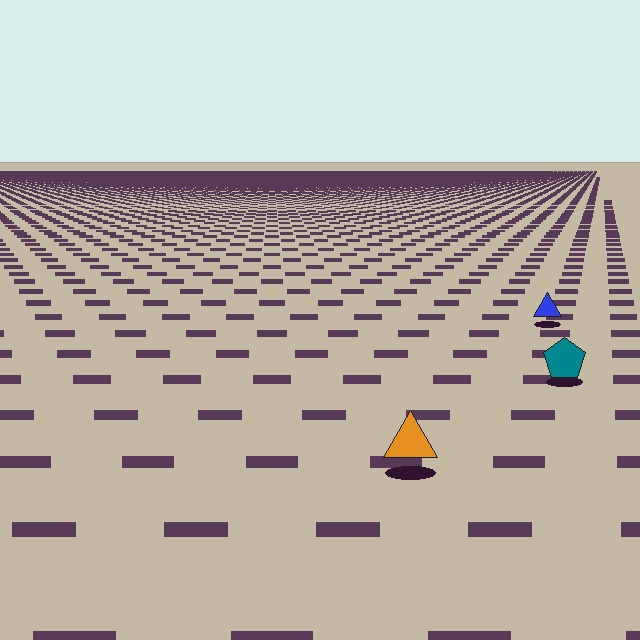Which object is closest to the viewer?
The orange triangle is closest. The texture marks near it are larger and more spread out.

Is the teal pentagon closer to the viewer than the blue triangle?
Yes. The teal pentagon is closer — you can tell from the texture gradient: the ground texture is coarser near it.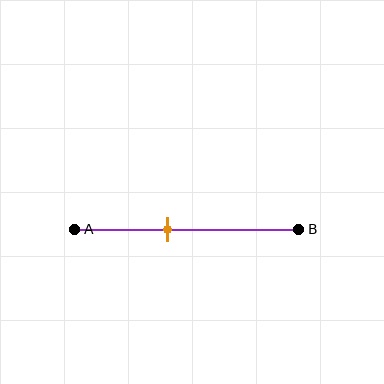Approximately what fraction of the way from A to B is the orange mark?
The orange mark is approximately 40% of the way from A to B.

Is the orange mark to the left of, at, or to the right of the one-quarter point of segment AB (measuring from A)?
The orange mark is to the right of the one-quarter point of segment AB.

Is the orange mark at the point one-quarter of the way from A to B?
No, the mark is at about 40% from A, not at the 25% one-quarter point.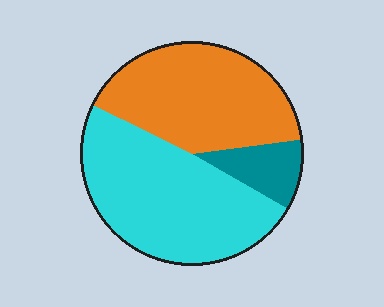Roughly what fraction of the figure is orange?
Orange covers about 40% of the figure.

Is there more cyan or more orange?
Cyan.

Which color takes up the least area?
Teal, at roughly 10%.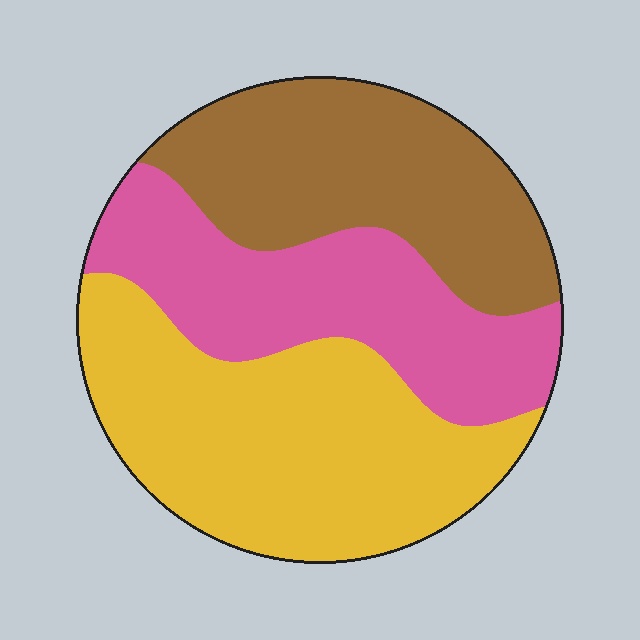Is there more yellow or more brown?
Yellow.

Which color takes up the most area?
Yellow, at roughly 40%.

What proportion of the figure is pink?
Pink covers roughly 30% of the figure.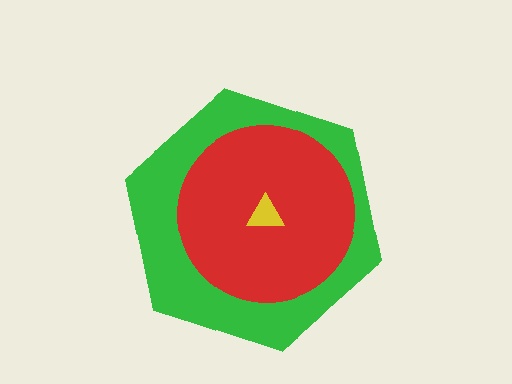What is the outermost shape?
The green hexagon.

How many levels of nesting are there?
3.